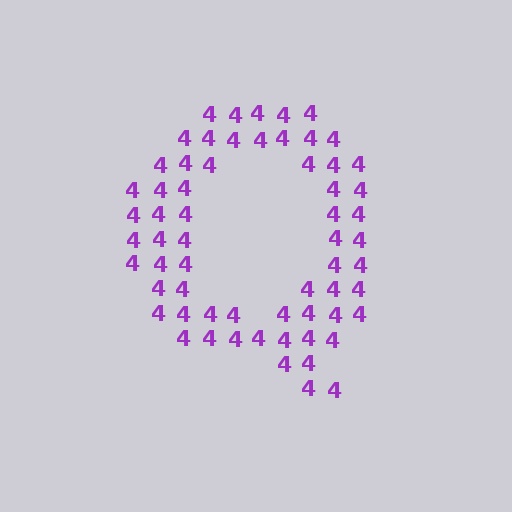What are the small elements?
The small elements are digit 4's.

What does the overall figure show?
The overall figure shows the letter Q.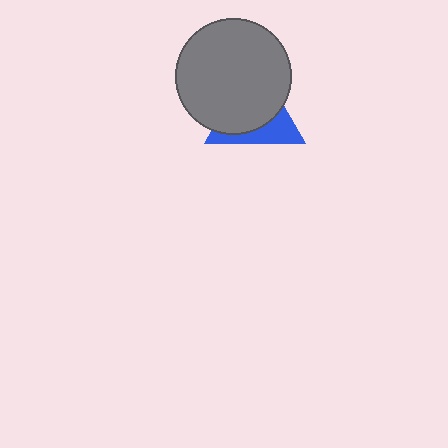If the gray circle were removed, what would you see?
You would see the complete blue triangle.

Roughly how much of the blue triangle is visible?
A small part of it is visible (roughly 34%).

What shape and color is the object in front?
The object in front is a gray circle.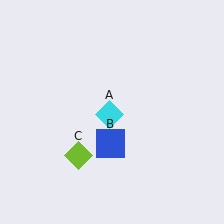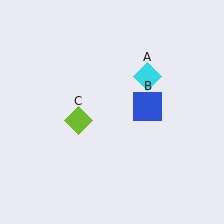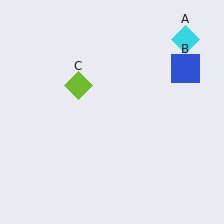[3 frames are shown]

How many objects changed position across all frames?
3 objects changed position: cyan diamond (object A), blue square (object B), lime diamond (object C).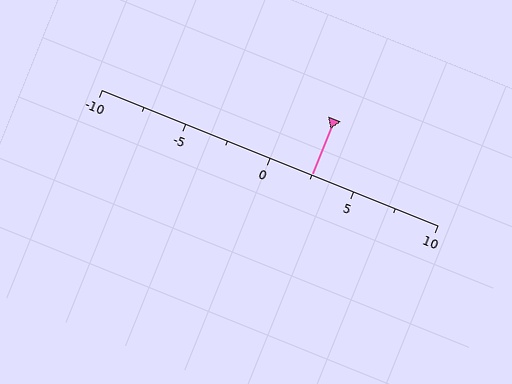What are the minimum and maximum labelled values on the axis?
The axis runs from -10 to 10.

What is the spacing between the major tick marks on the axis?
The major ticks are spaced 5 apart.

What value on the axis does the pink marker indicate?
The marker indicates approximately 2.5.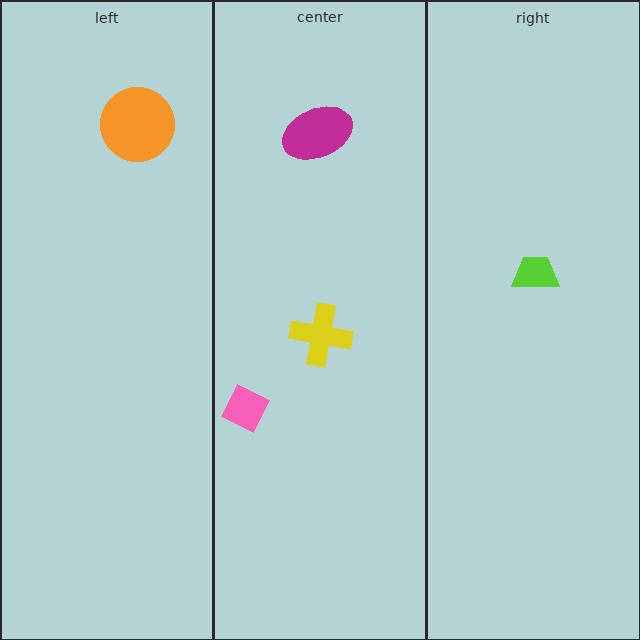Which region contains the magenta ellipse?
The center region.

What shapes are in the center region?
The magenta ellipse, the pink diamond, the yellow cross.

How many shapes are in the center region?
3.